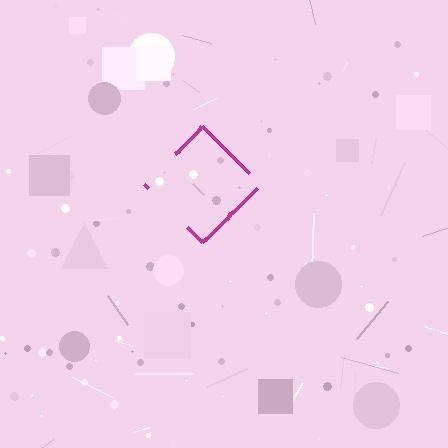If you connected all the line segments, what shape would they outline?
They would outline a diamond.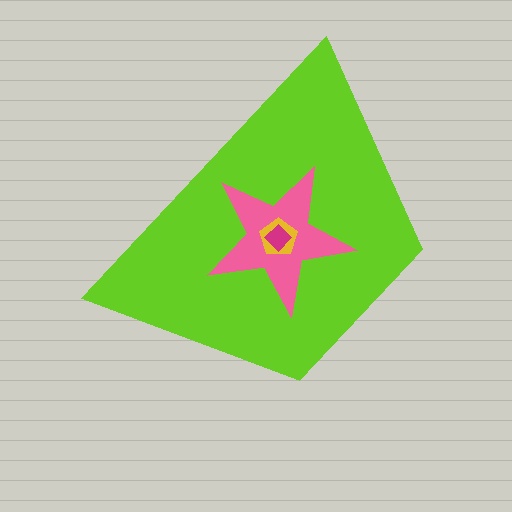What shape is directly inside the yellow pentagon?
The magenta diamond.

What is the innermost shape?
The magenta diamond.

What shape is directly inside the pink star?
The yellow pentagon.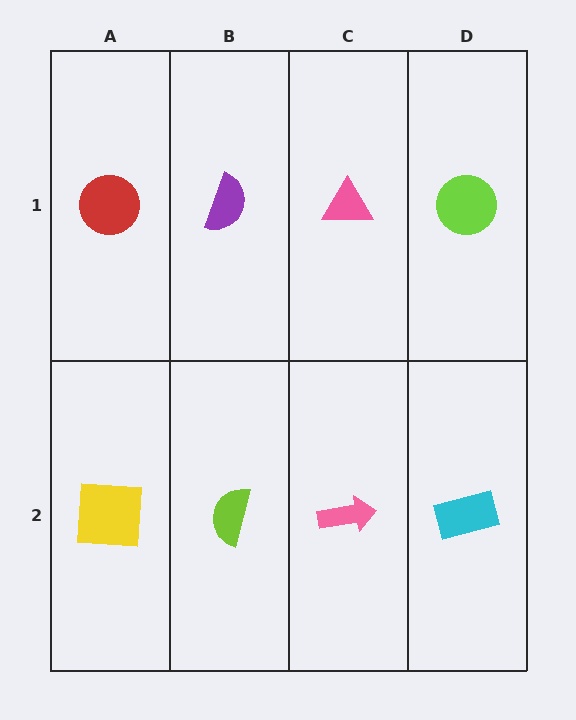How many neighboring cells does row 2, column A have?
2.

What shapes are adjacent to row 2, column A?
A red circle (row 1, column A), a lime semicircle (row 2, column B).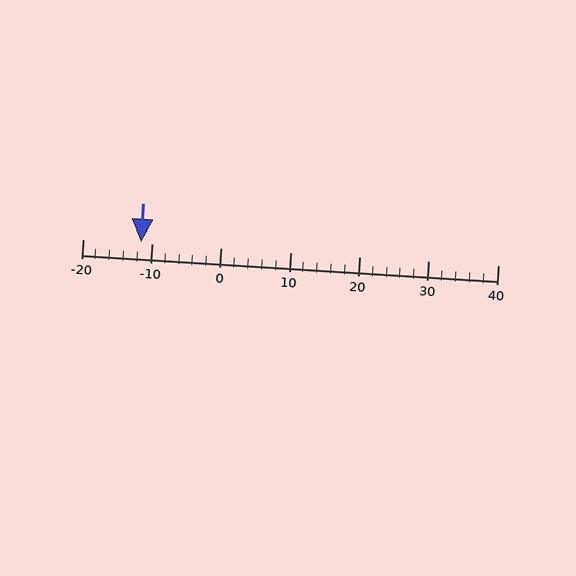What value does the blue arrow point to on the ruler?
The blue arrow points to approximately -12.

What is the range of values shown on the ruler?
The ruler shows values from -20 to 40.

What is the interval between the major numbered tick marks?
The major tick marks are spaced 10 units apart.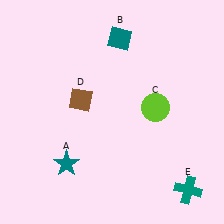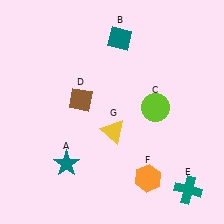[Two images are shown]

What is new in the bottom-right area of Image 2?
An orange hexagon (F) was added in the bottom-right area of Image 2.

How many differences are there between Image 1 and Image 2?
There are 2 differences between the two images.